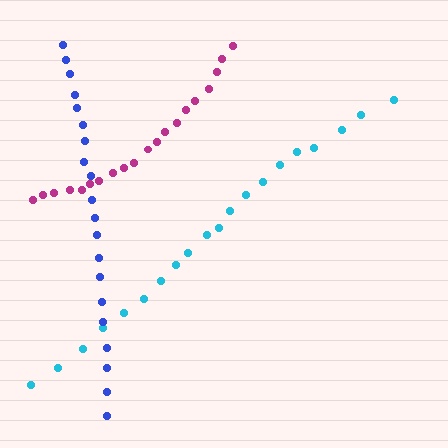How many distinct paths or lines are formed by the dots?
There are 3 distinct paths.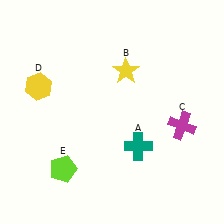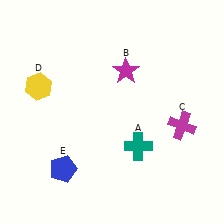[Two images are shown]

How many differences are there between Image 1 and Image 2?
There are 2 differences between the two images.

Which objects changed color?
B changed from yellow to magenta. E changed from lime to blue.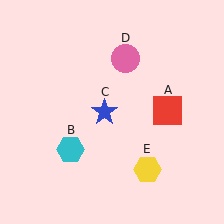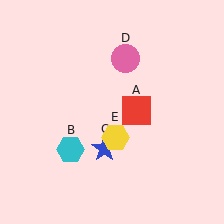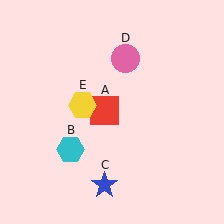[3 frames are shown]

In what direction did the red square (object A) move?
The red square (object A) moved left.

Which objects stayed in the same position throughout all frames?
Cyan hexagon (object B) and pink circle (object D) remained stationary.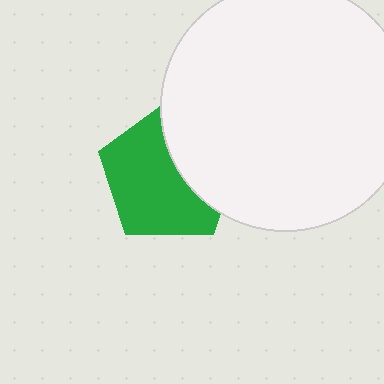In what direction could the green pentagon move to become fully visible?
The green pentagon could move left. That would shift it out from behind the white circle entirely.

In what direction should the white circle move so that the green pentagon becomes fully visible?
The white circle should move right. That is the shortest direction to clear the overlap and leave the green pentagon fully visible.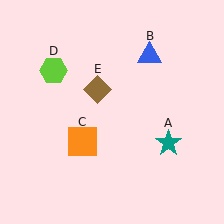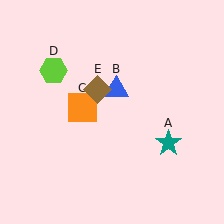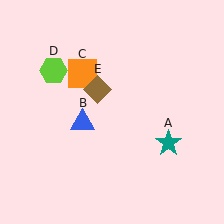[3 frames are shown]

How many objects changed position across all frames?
2 objects changed position: blue triangle (object B), orange square (object C).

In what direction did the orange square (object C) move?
The orange square (object C) moved up.